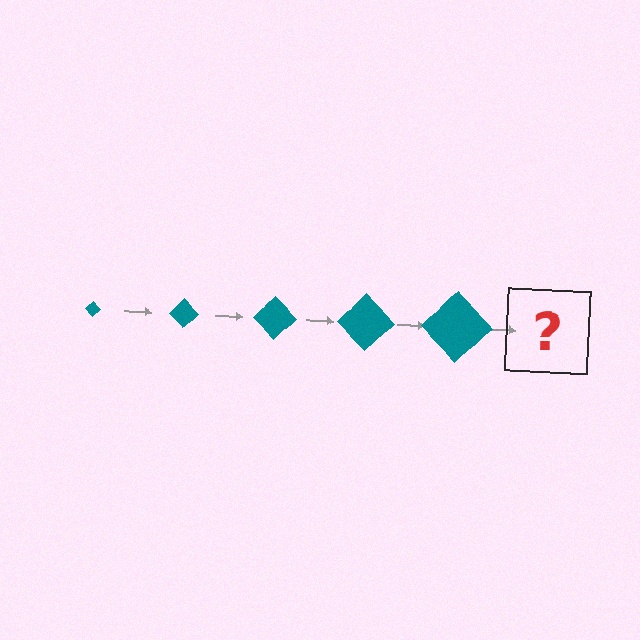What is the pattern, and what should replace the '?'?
The pattern is that the diamond gets progressively larger each step. The '?' should be a teal diamond, larger than the previous one.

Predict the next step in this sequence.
The next step is a teal diamond, larger than the previous one.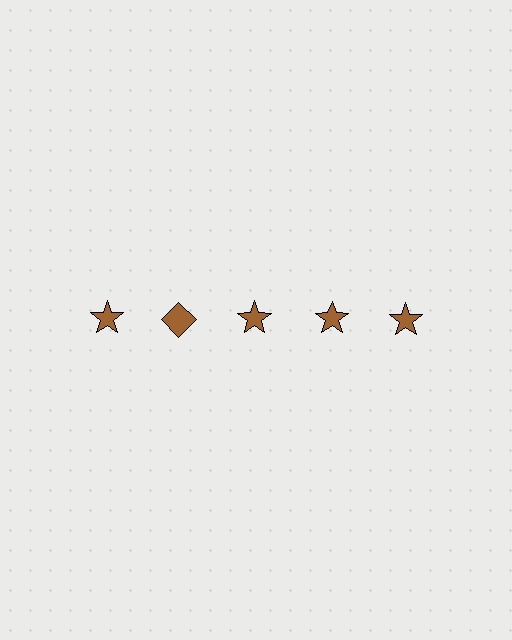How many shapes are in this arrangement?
There are 5 shapes arranged in a grid pattern.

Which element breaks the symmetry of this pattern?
The brown diamond in the top row, second from left column breaks the symmetry. All other shapes are brown stars.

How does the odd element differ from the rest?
It has a different shape: diamond instead of star.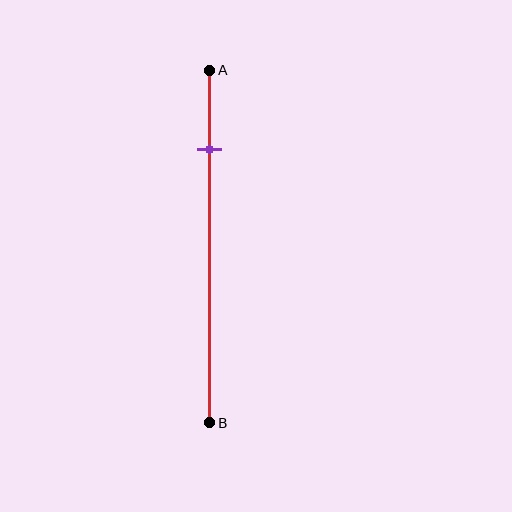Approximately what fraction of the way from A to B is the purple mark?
The purple mark is approximately 25% of the way from A to B.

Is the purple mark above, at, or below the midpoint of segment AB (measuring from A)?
The purple mark is above the midpoint of segment AB.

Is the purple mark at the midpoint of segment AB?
No, the mark is at about 25% from A, not at the 50% midpoint.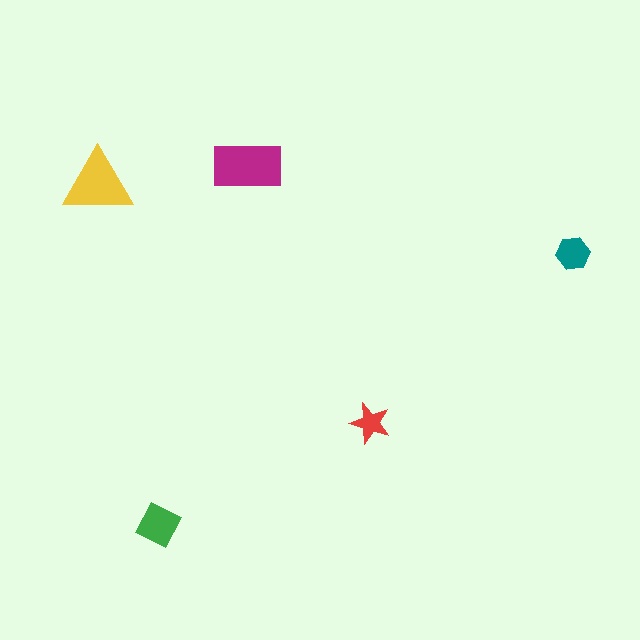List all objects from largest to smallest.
The magenta rectangle, the yellow triangle, the green diamond, the teal hexagon, the red star.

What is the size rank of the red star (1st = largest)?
5th.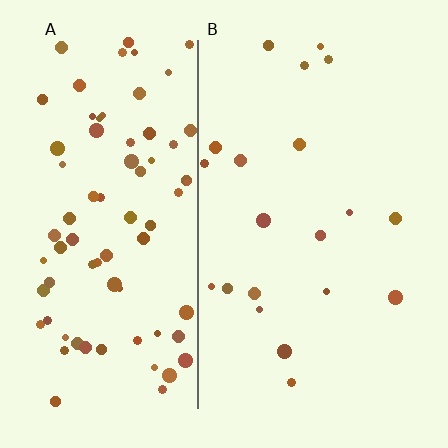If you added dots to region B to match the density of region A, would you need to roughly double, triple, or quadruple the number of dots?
Approximately quadruple.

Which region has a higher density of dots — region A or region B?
A (the left).